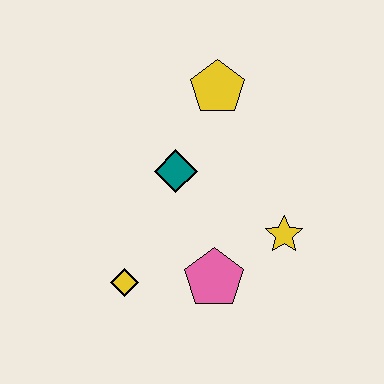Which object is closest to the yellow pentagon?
The teal diamond is closest to the yellow pentagon.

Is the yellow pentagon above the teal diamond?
Yes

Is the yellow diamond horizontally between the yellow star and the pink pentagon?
No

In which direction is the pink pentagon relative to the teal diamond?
The pink pentagon is below the teal diamond.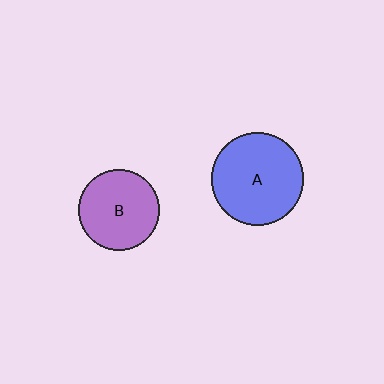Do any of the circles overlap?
No, none of the circles overlap.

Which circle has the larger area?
Circle A (blue).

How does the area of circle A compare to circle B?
Approximately 1.3 times.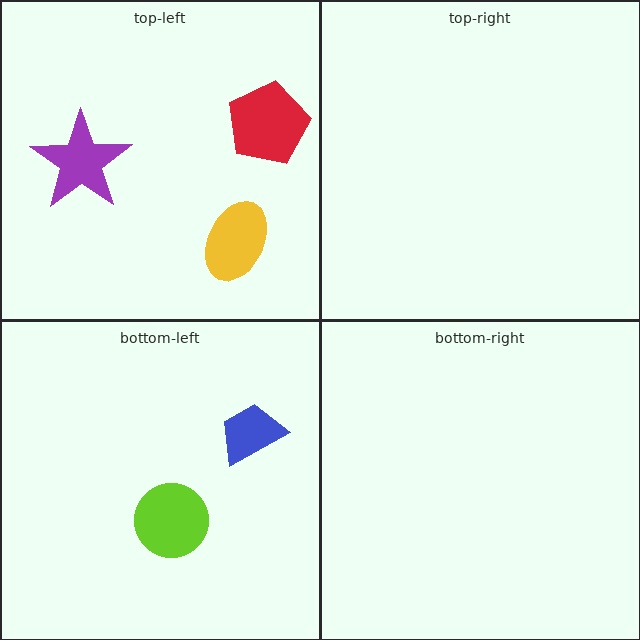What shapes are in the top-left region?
The red pentagon, the purple star, the yellow ellipse.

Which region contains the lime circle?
The bottom-left region.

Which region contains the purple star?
The top-left region.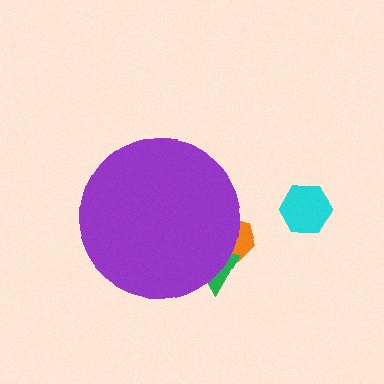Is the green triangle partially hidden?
Yes, the green triangle is partially hidden behind the purple circle.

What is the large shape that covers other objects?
A purple circle.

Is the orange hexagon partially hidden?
Yes, the orange hexagon is partially hidden behind the purple circle.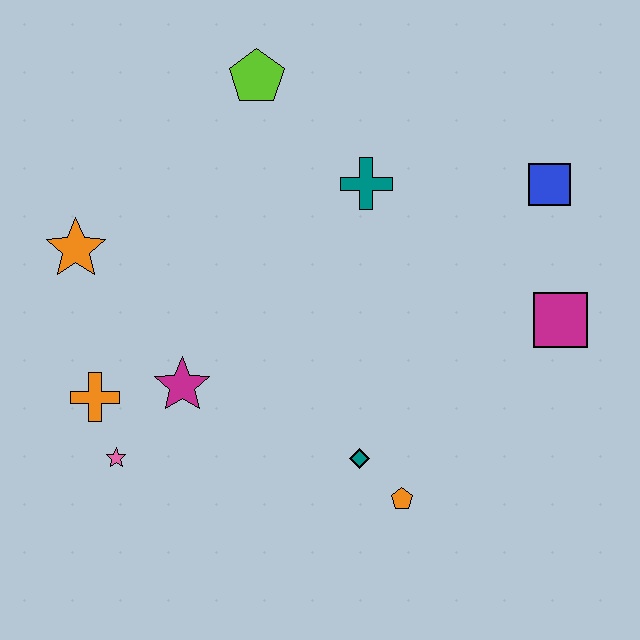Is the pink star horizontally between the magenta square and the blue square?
No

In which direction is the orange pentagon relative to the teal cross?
The orange pentagon is below the teal cross.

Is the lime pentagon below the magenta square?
No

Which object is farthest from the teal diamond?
The lime pentagon is farthest from the teal diamond.